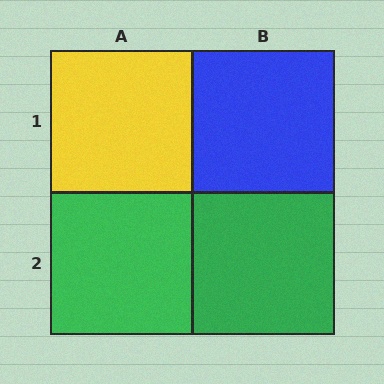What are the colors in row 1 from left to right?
Yellow, blue.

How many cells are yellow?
1 cell is yellow.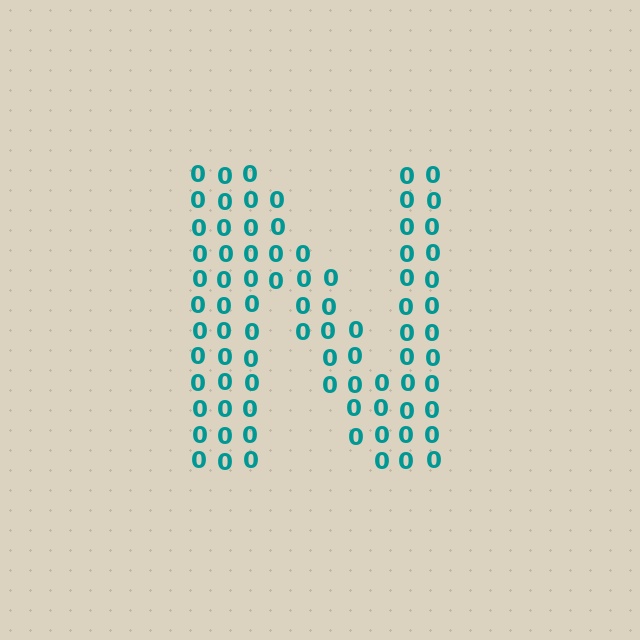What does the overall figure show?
The overall figure shows the letter N.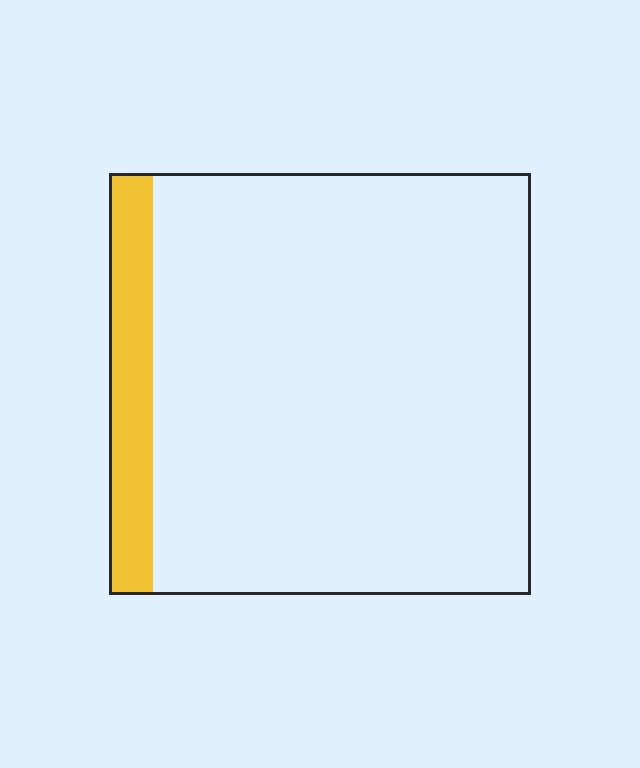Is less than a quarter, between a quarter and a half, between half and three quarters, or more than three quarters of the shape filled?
Less than a quarter.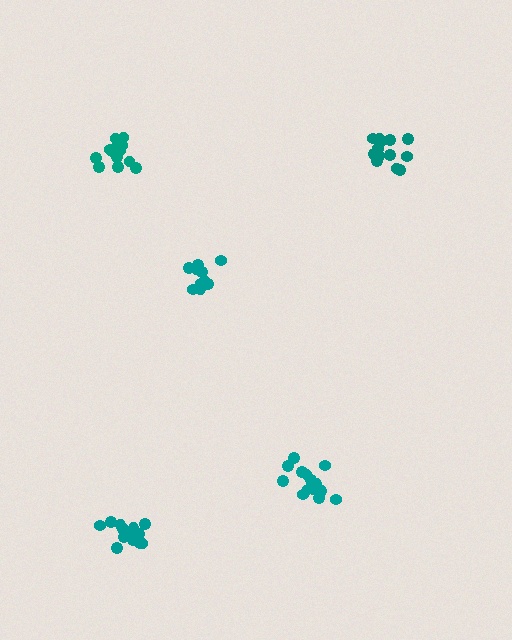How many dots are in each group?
Group 1: 10 dots, Group 2: 15 dots, Group 3: 13 dots, Group 4: 14 dots, Group 5: 13 dots (65 total).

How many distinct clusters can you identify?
There are 5 distinct clusters.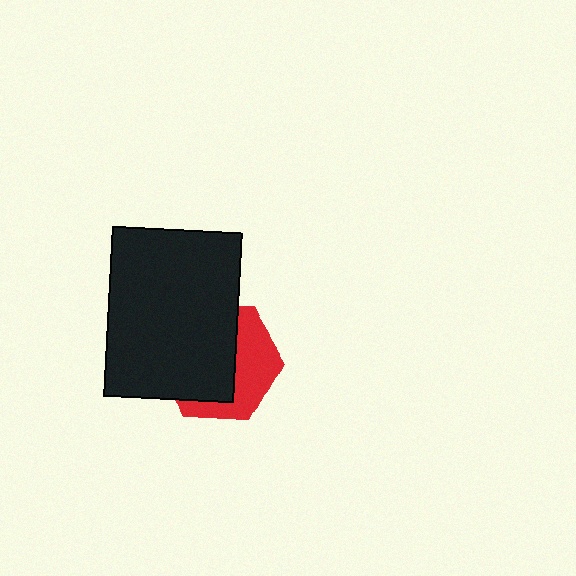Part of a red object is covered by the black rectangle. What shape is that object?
It is a hexagon.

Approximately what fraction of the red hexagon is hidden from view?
Roughly 59% of the red hexagon is hidden behind the black rectangle.